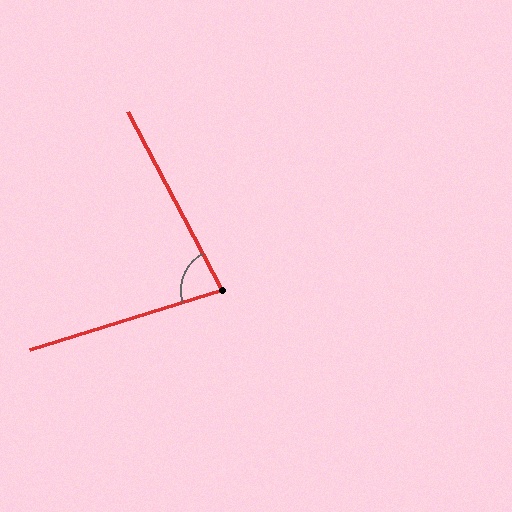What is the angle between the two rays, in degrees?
Approximately 80 degrees.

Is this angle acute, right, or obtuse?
It is acute.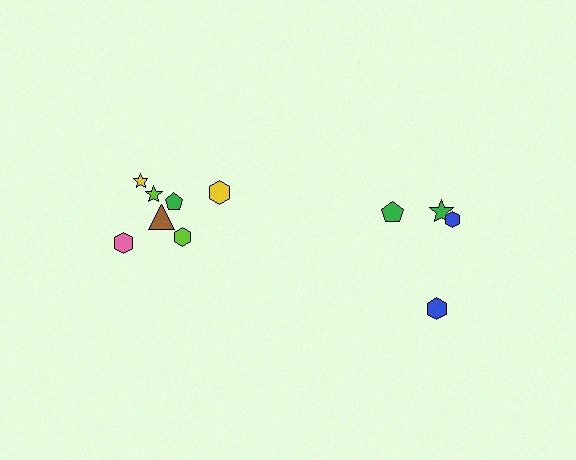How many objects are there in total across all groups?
There are 11 objects.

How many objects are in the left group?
There are 7 objects.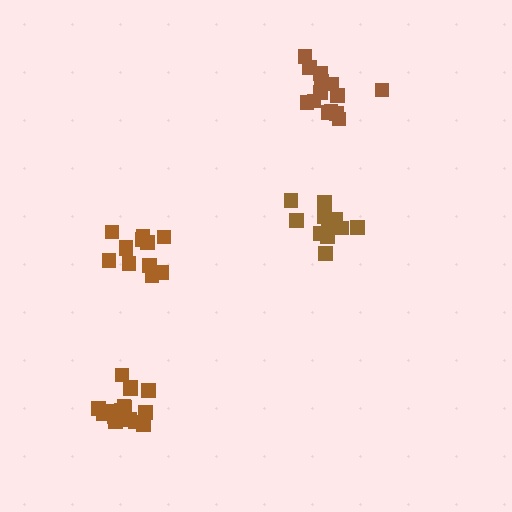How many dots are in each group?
Group 1: 14 dots, Group 2: 12 dots, Group 3: 12 dots, Group 4: 17 dots (55 total).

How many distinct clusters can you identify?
There are 4 distinct clusters.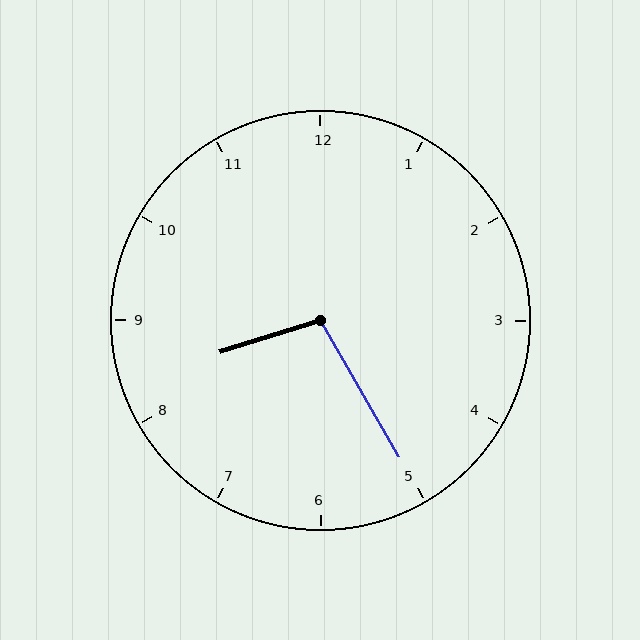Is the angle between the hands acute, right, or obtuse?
It is obtuse.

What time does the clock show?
8:25.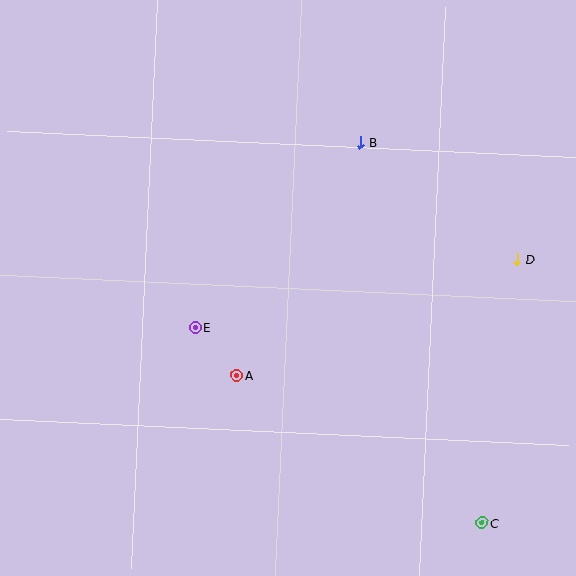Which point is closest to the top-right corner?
Point B is closest to the top-right corner.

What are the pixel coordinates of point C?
Point C is at (482, 523).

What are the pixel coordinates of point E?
Point E is at (195, 328).